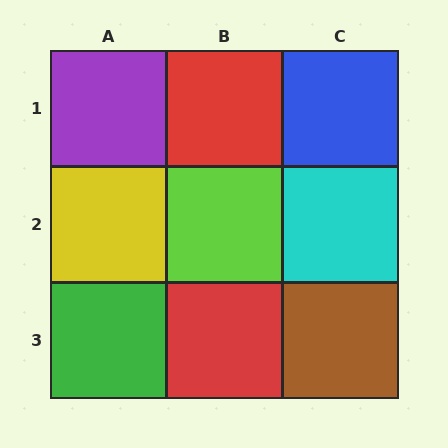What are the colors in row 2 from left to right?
Yellow, lime, cyan.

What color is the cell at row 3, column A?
Green.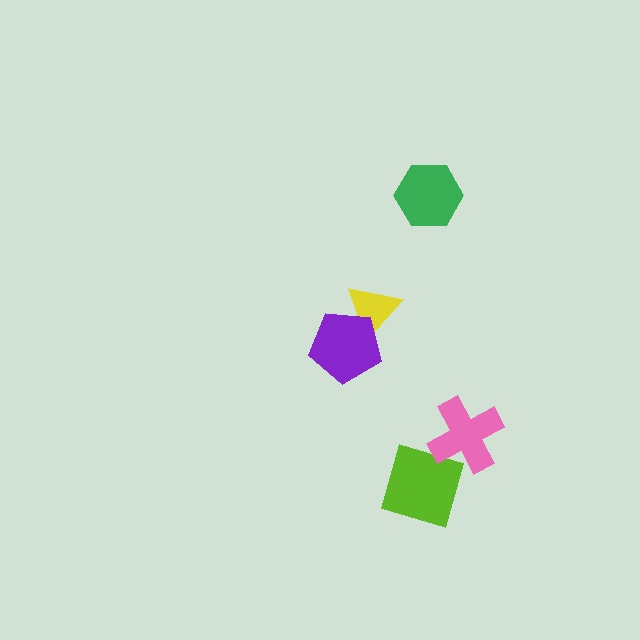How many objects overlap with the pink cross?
0 objects overlap with the pink cross.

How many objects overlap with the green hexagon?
0 objects overlap with the green hexagon.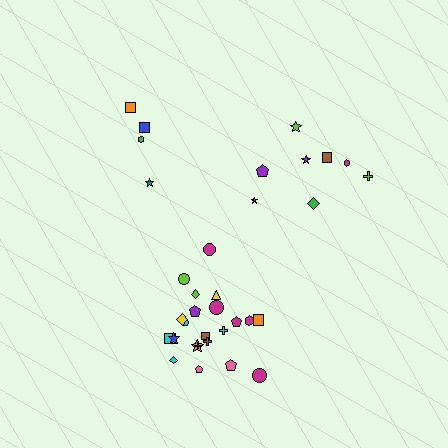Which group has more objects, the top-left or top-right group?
The top-right group.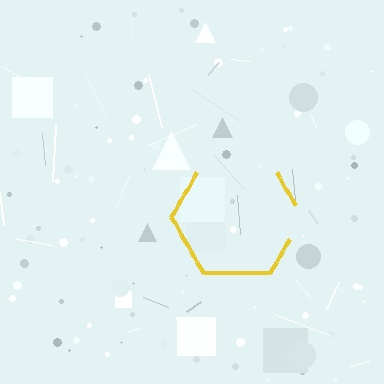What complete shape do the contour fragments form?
The contour fragments form a hexagon.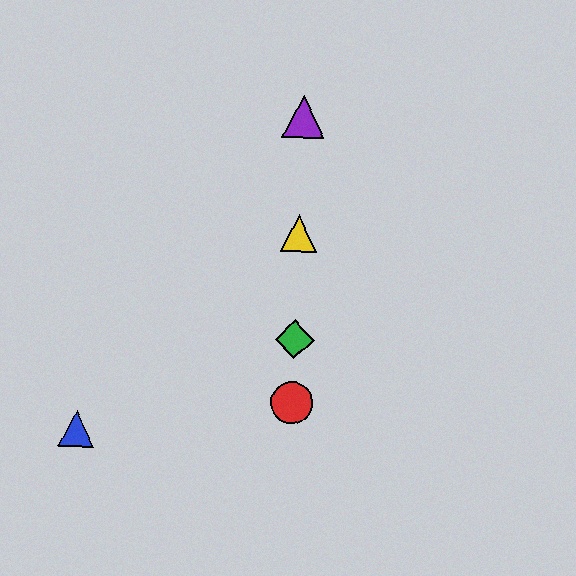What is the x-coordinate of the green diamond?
The green diamond is at x≈294.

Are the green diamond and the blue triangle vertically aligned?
No, the green diamond is at x≈294 and the blue triangle is at x≈76.